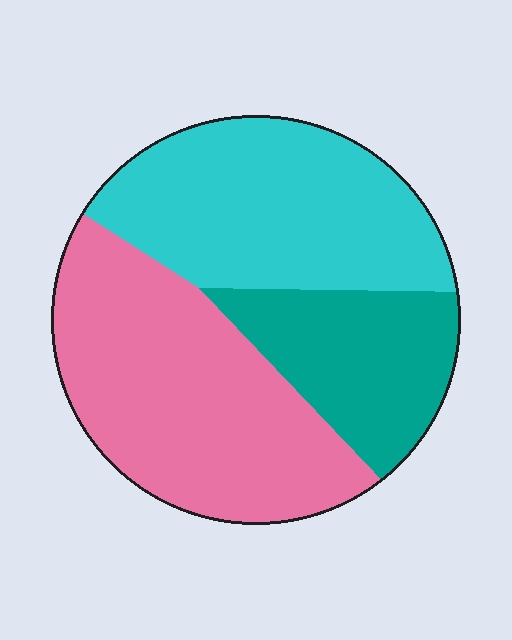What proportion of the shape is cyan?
Cyan takes up about three eighths (3/8) of the shape.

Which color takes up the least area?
Teal, at roughly 20%.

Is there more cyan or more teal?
Cyan.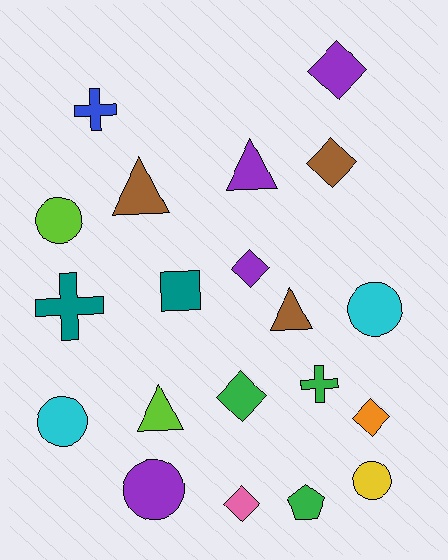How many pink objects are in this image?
There is 1 pink object.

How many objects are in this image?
There are 20 objects.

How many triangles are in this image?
There are 4 triangles.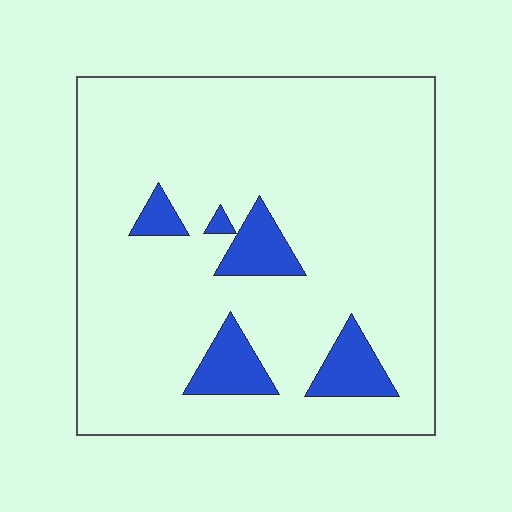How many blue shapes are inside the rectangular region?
5.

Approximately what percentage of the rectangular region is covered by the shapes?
Approximately 10%.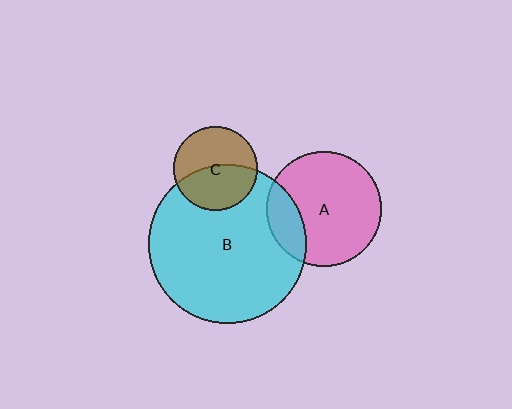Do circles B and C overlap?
Yes.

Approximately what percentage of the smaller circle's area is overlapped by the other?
Approximately 50%.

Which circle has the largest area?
Circle B (cyan).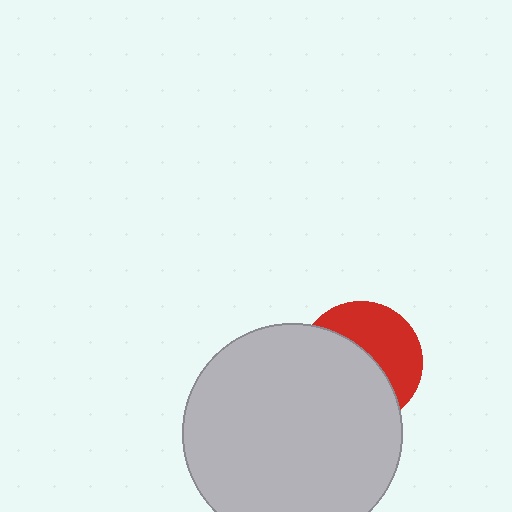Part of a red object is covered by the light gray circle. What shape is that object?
It is a circle.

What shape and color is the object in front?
The object in front is a light gray circle.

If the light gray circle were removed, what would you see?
You would see the complete red circle.